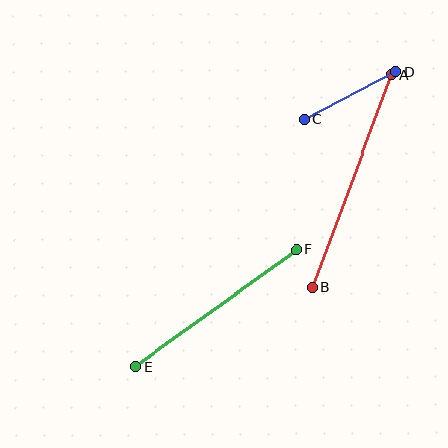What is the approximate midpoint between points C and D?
The midpoint is at approximately (350, 96) pixels.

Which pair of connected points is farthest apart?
Points A and B are farthest apart.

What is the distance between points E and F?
The distance is approximately 199 pixels.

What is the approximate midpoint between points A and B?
The midpoint is at approximately (352, 181) pixels.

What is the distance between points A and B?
The distance is approximately 227 pixels.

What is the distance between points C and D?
The distance is approximately 103 pixels.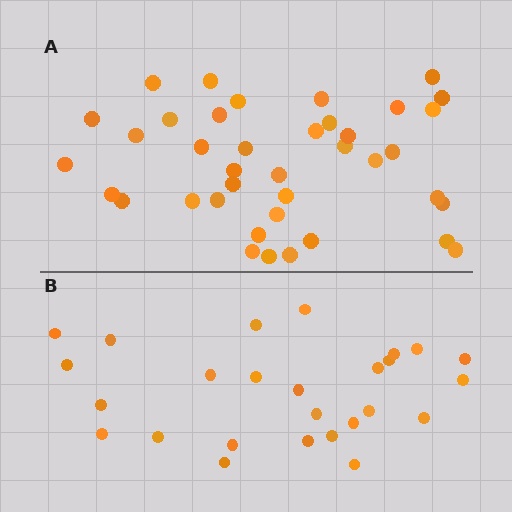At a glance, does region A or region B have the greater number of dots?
Region A (the top region) has more dots.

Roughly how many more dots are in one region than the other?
Region A has approximately 15 more dots than region B.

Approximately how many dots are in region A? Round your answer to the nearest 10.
About 40 dots. (The exact count is 39, which rounds to 40.)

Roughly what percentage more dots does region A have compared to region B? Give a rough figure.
About 50% more.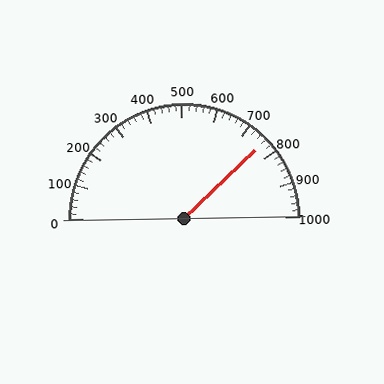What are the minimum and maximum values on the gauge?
The gauge ranges from 0 to 1000.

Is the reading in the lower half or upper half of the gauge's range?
The reading is in the upper half of the range (0 to 1000).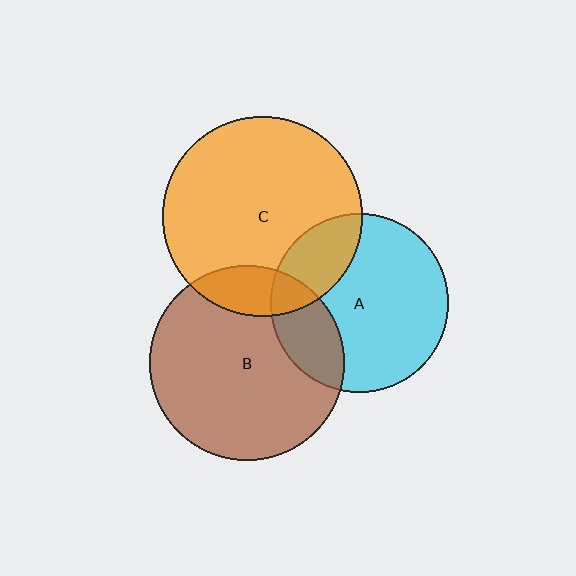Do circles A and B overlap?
Yes.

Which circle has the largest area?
Circle C (orange).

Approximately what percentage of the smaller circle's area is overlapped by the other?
Approximately 20%.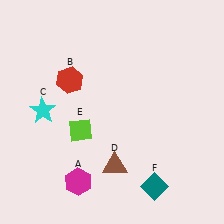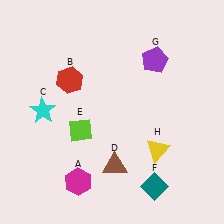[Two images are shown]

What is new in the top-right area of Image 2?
A purple pentagon (G) was added in the top-right area of Image 2.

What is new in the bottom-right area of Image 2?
A yellow triangle (H) was added in the bottom-right area of Image 2.